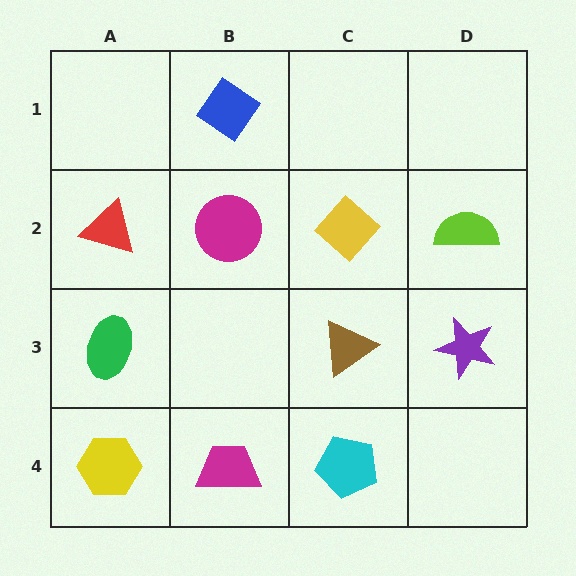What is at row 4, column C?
A cyan pentagon.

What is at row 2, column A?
A red triangle.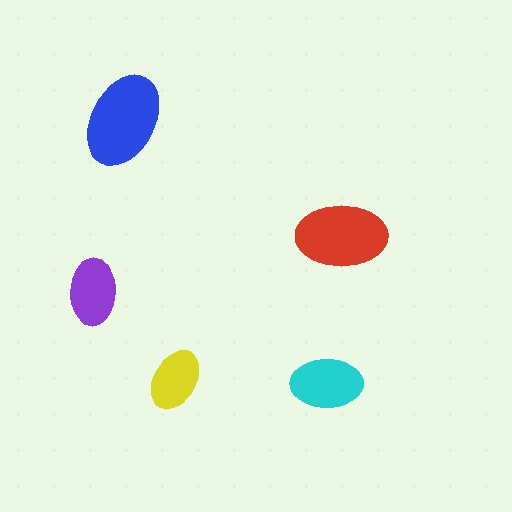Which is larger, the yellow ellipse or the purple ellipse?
The purple one.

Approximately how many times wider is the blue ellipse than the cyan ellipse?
About 1.5 times wider.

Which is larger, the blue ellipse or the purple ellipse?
The blue one.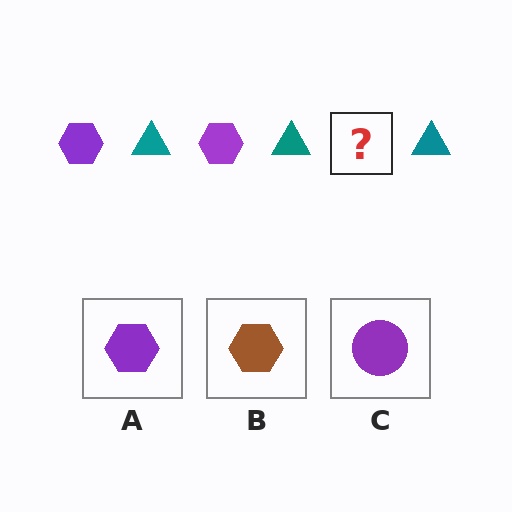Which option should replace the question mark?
Option A.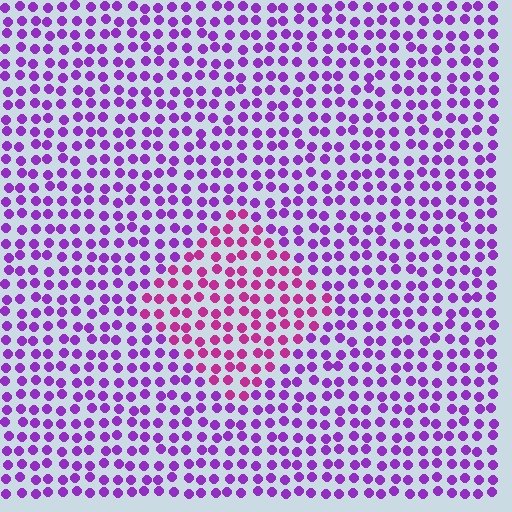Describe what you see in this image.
The image is filled with small purple elements in a uniform arrangement. A diamond-shaped region is visible where the elements are tinted to a slightly different hue, forming a subtle color boundary.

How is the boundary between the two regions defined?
The boundary is defined purely by a slight shift in hue (about 37 degrees). Spacing, size, and orientation are identical on both sides.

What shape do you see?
I see a diamond.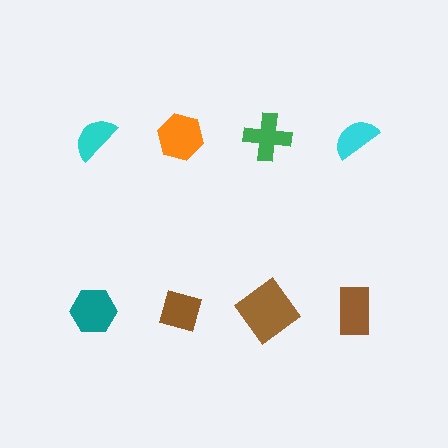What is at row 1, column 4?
A cyan semicircle.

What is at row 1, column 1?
A cyan semicircle.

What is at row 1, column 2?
An orange hexagon.